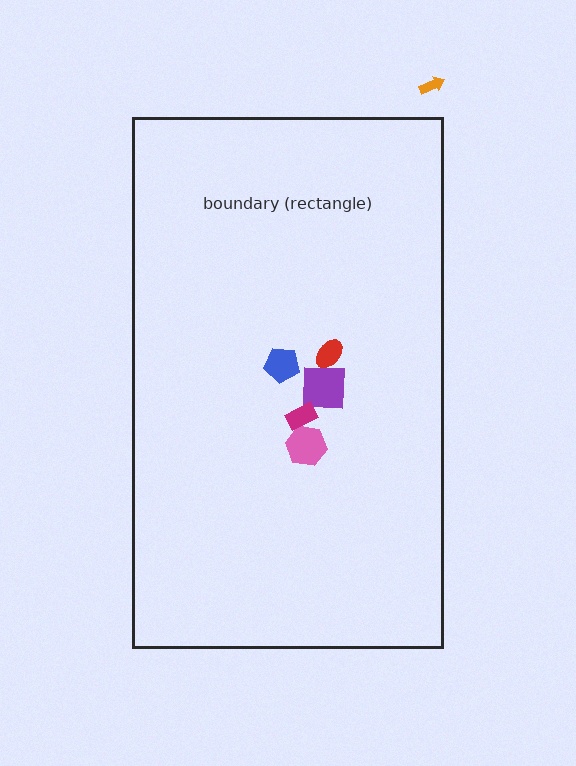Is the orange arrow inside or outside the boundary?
Outside.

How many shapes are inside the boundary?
5 inside, 1 outside.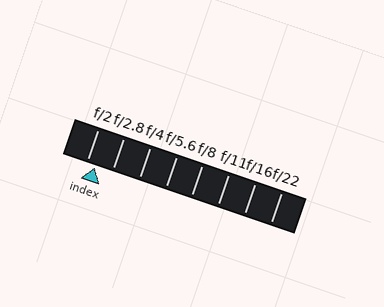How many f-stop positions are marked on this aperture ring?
There are 8 f-stop positions marked.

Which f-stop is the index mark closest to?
The index mark is closest to f/2.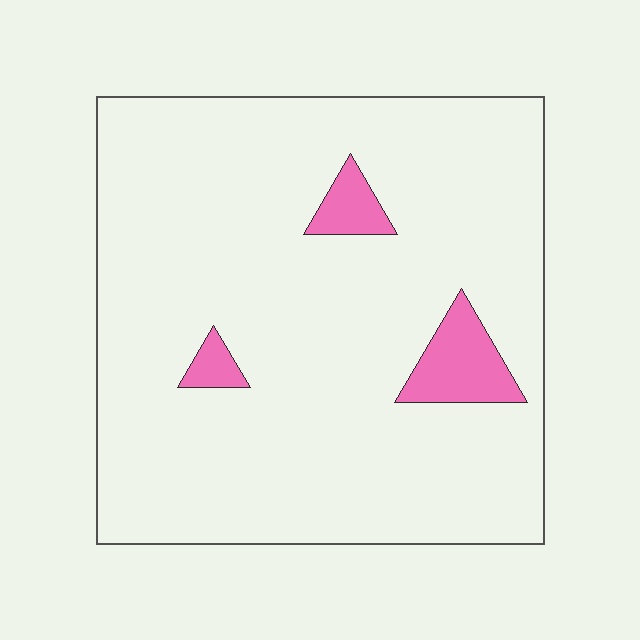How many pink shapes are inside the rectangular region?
3.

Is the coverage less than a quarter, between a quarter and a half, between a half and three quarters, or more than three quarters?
Less than a quarter.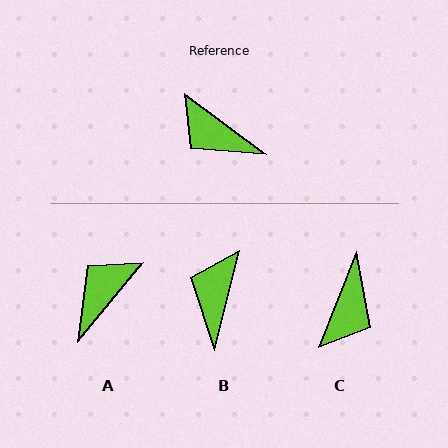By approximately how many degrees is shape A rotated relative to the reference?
Approximately 93 degrees clockwise.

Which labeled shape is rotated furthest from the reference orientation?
C, about 105 degrees away.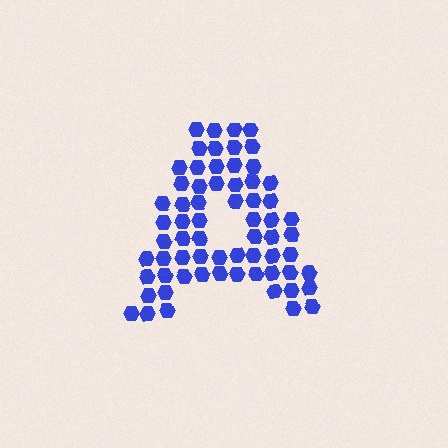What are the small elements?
The small elements are hexagons.